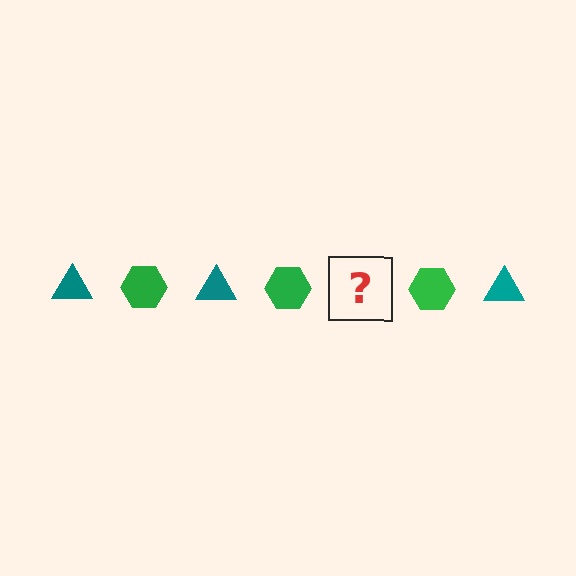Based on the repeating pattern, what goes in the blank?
The blank should be a teal triangle.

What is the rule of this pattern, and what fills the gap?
The rule is that the pattern alternates between teal triangle and green hexagon. The gap should be filled with a teal triangle.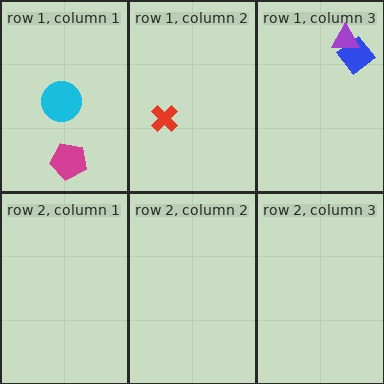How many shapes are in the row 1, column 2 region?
1.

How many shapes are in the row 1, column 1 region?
2.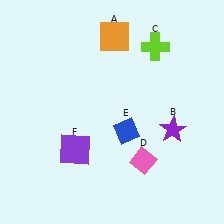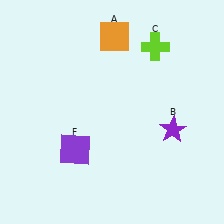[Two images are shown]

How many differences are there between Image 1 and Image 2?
There are 2 differences between the two images.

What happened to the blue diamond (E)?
The blue diamond (E) was removed in Image 2. It was in the bottom-right area of Image 1.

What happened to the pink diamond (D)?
The pink diamond (D) was removed in Image 2. It was in the bottom-right area of Image 1.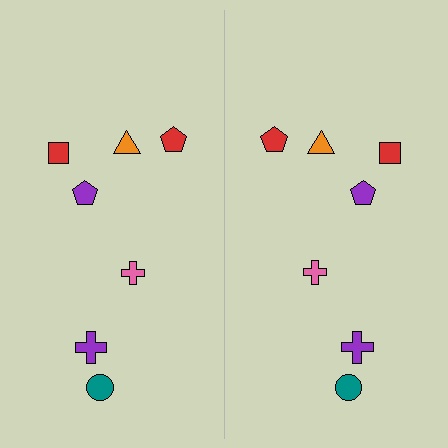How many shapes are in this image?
There are 14 shapes in this image.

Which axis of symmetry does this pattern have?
The pattern has a vertical axis of symmetry running through the center of the image.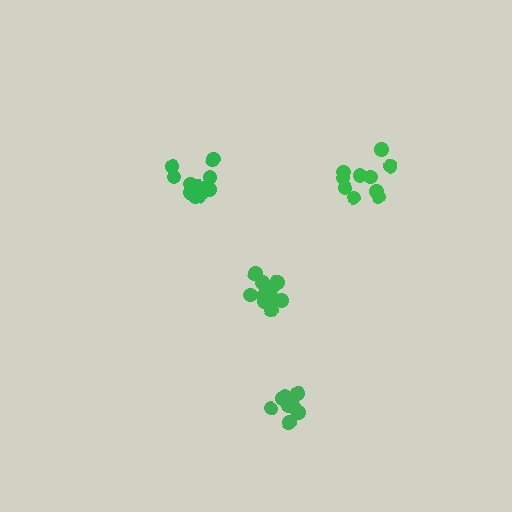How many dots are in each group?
Group 1: 9 dots, Group 2: 12 dots, Group 3: 13 dots, Group 4: 10 dots (44 total).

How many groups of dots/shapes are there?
There are 4 groups.